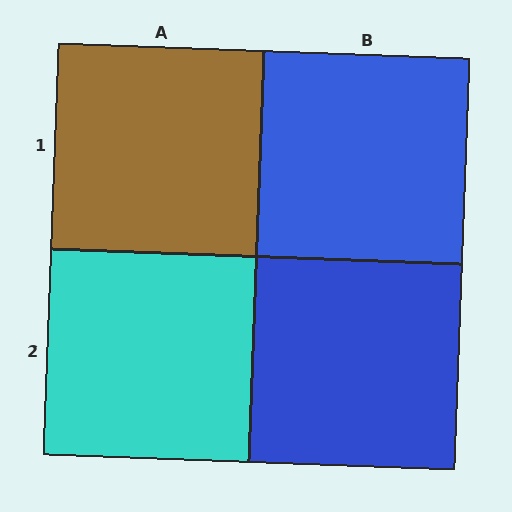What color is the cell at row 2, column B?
Blue.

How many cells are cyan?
1 cell is cyan.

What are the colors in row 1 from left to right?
Brown, blue.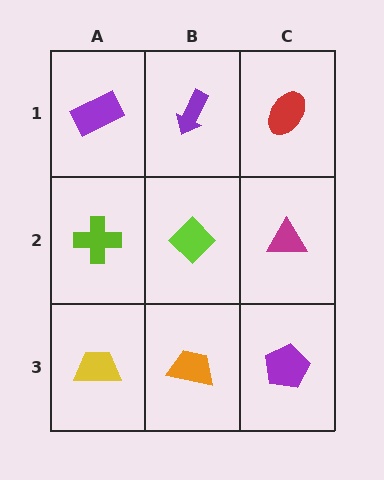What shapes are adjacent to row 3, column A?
A lime cross (row 2, column A), an orange trapezoid (row 3, column B).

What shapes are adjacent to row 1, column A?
A lime cross (row 2, column A), a purple arrow (row 1, column B).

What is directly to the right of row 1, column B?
A red ellipse.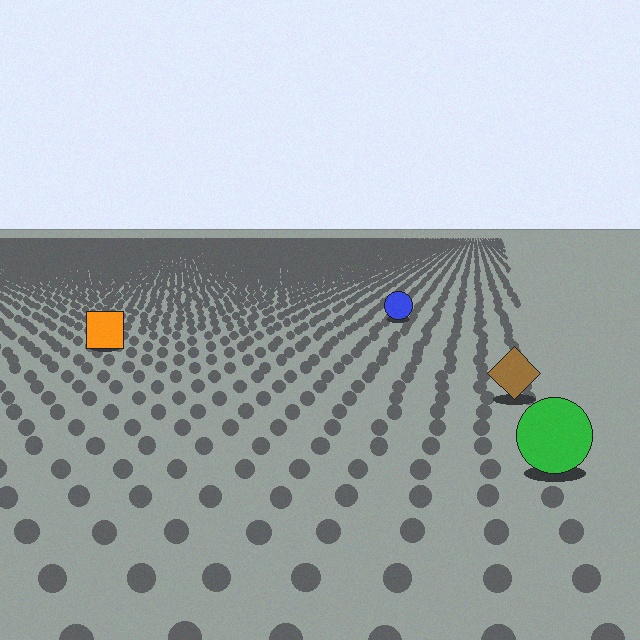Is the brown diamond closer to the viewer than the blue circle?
Yes. The brown diamond is closer — you can tell from the texture gradient: the ground texture is coarser near it.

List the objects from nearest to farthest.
From nearest to farthest: the green circle, the brown diamond, the orange square, the blue circle.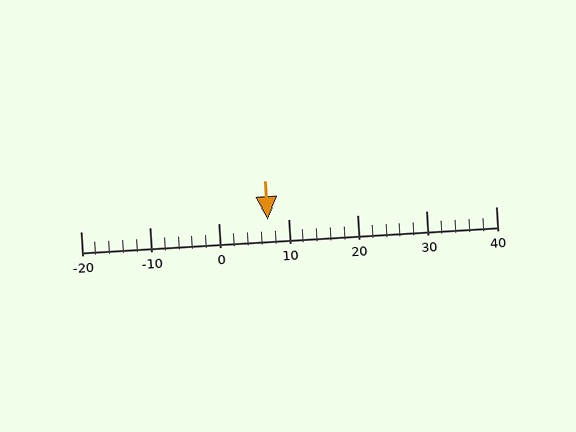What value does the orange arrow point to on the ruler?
The orange arrow points to approximately 7.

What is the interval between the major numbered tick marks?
The major tick marks are spaced 10 units apart.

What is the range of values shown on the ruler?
The ruler shows values from -20 to 40.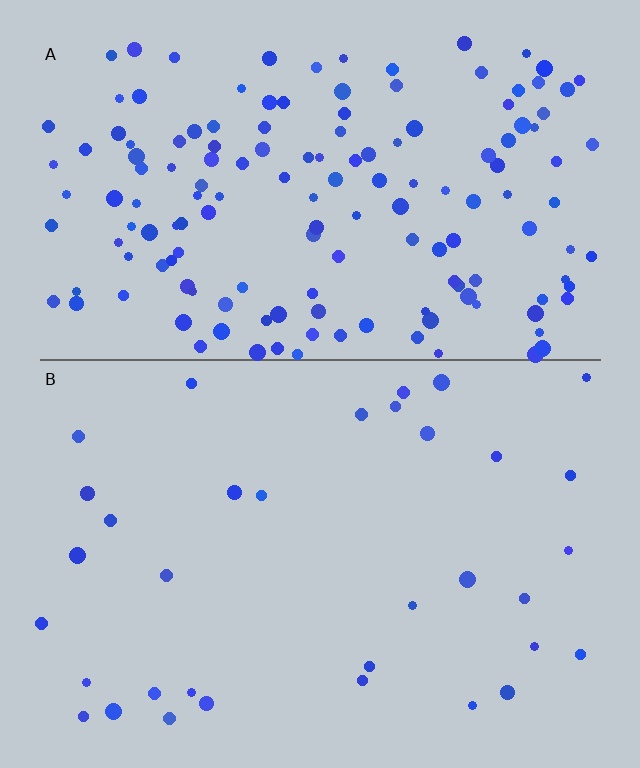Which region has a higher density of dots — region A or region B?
A (the top).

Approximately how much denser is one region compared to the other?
Approximately 4.4× — region A over region B.